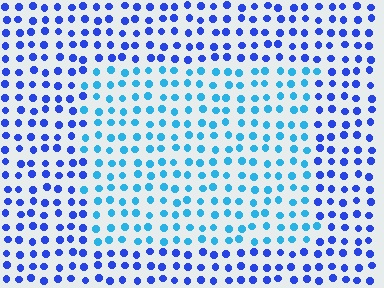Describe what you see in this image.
The image is filled with small blue elements in a uniform arrangement. A rectangle-shaped region is visible where the elements are tinted to a slightly different hue, forming a subtle color boundary.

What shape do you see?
I see a rectangle.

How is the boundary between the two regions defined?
The boundary is defined purely by a slight shift in hue (about 36 degrees). Spacing, size, and orientation are identical on both sides.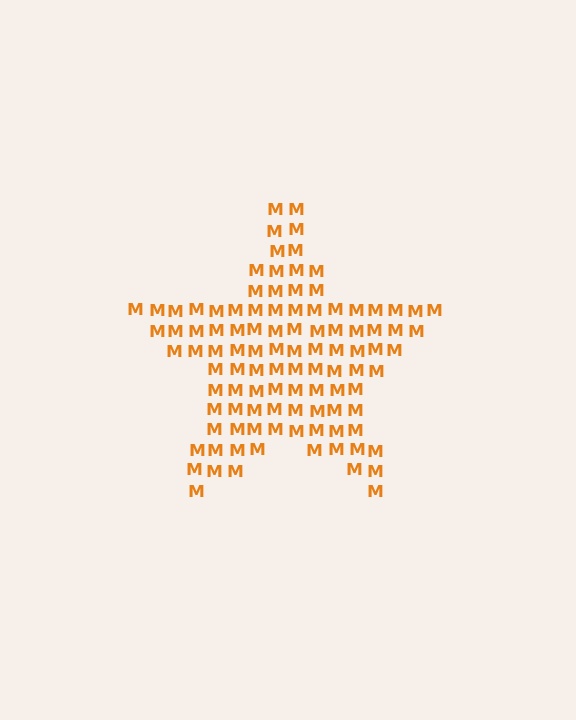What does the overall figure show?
The overall figure shows a star.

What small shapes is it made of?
It is made of small letter M's.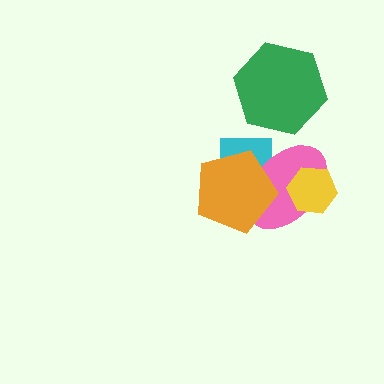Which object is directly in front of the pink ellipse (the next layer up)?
The yellow hexagon is directly in front of the pink ellipse.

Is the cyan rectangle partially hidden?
Yes, it is partially covered by another shape.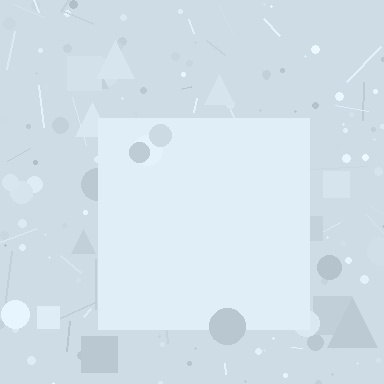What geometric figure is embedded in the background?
A square is embedded in the background.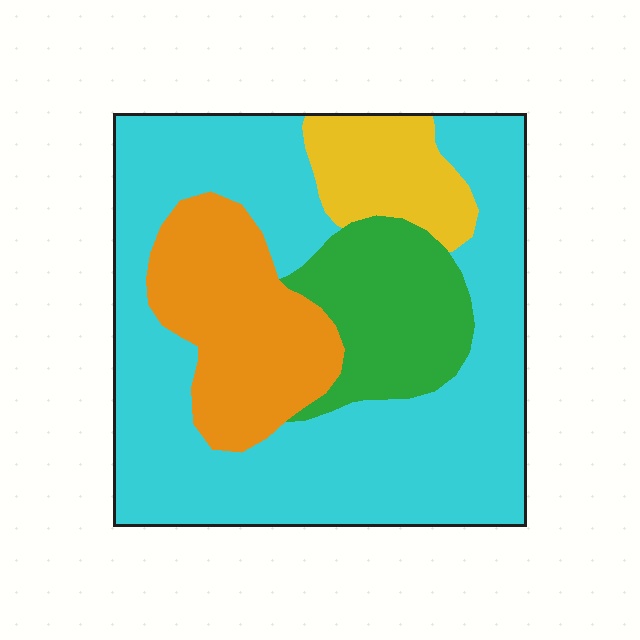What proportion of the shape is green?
Green covers 14% of the shape.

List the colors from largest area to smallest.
From largest to smallest: cyan, orange, green, yellow.